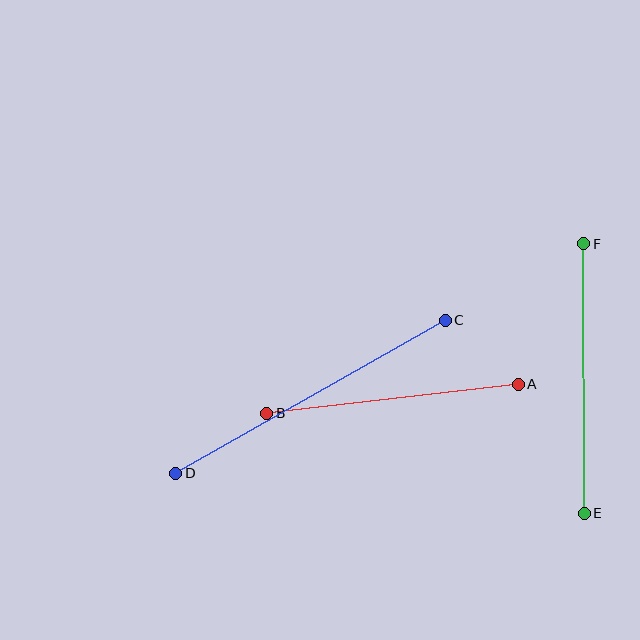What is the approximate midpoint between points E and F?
The midpoint is at approximately (584, 378) pixels.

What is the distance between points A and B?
The distance is approximately 253 pixels.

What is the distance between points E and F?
The distance is approximately 269 pixels.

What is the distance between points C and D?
The distance is approximately 310 pixels.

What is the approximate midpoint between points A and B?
The midpoint is at approximately (392, 399) pixels.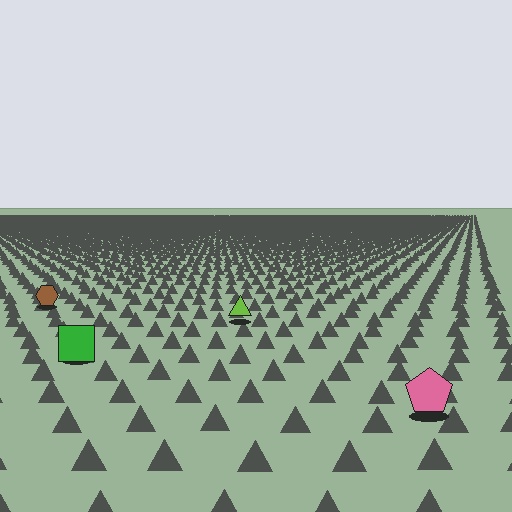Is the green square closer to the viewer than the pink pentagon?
No. The pink pentagon is closer — you can tell from the texture gradient: the ground texture is coarser near it.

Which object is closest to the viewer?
The pink pentagon is closest. The texture marks near it are larger and more spread out.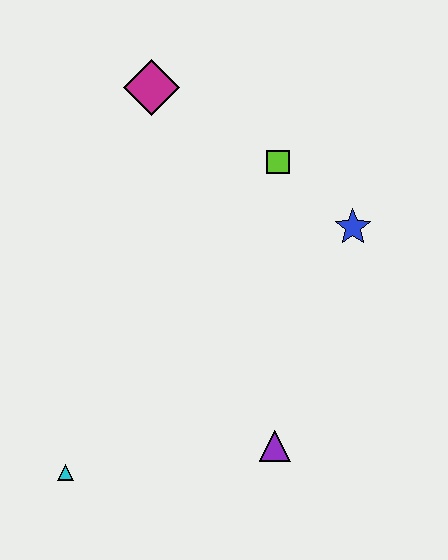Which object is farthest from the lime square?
The cyan triangle is farthest from the lime square.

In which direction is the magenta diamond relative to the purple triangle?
The magenta diamond is above the purple triangle.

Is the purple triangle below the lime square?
Yes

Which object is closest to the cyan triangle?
The purple triangle is closest to the cyan triangle.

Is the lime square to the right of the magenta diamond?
Yes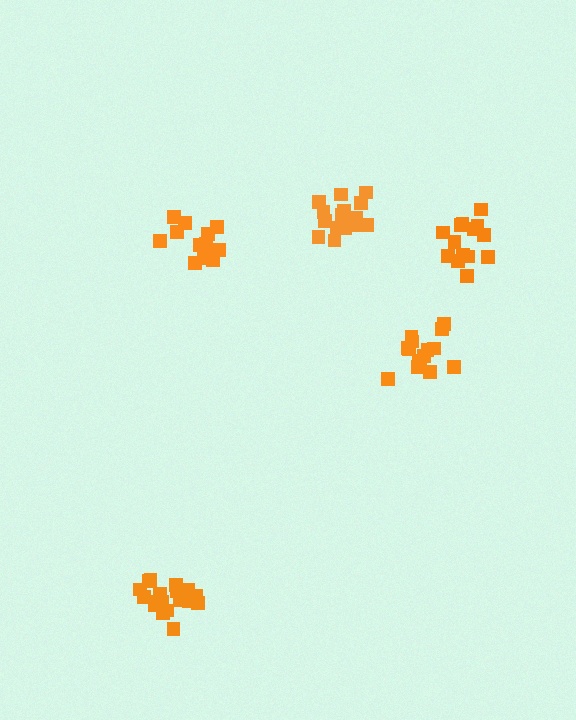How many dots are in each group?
Group 1: 15 dots, Group 2: 18 dots, Group 3: 14 dots, Group 4: 16 dots, Group 5: 14 dots (77 total).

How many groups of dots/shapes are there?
There are 5 groups.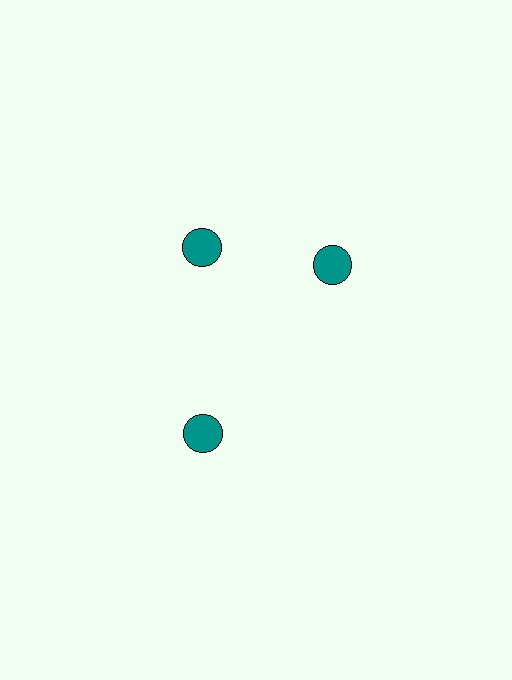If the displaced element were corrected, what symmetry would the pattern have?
It would have 3-fold rotational symmetry — the pattern would map onto itself every 120 degrees.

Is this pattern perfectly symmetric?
No. The 3 teal circles are arranged in a ring, but one element near the 3 o'clock position is rotated out of alignment along the ring, breaking the 3-fold rotational symmetry.